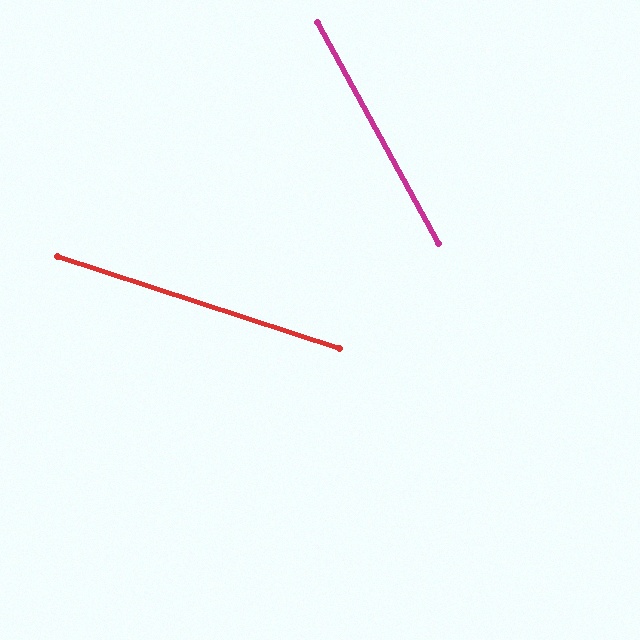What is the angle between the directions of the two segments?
Approximately 43 degrees.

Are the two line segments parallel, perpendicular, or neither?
Neither parallel nor perpendicular — they differ by about 43°.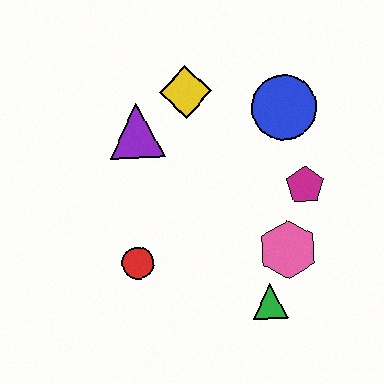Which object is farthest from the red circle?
The blue circle is farthest from the red circle.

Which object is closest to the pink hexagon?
The green triangle is closest to the pink hexagon.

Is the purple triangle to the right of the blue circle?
No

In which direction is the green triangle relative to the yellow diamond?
The green triangle is below the yellow diamond.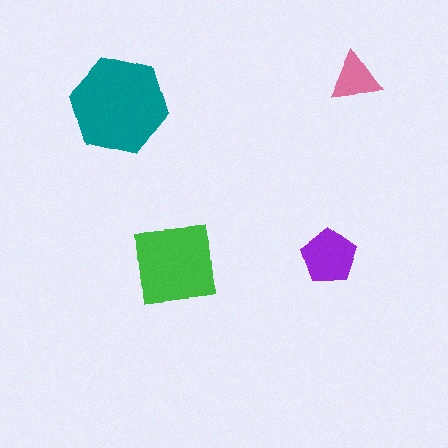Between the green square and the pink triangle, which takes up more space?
The green square.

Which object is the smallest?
The pink triangle.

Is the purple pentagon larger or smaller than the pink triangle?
Larger.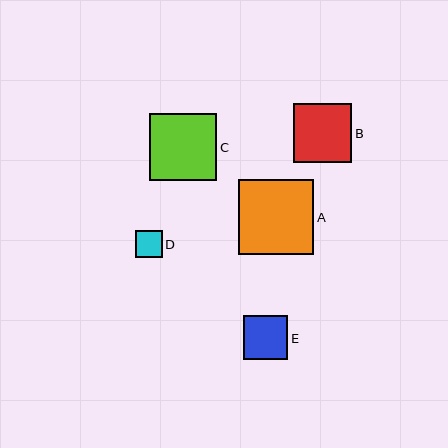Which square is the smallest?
Square D is the smallest with a size of approximately 27 pixels.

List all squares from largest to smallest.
From largest to smallest: A, C, B, E, D.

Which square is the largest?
Square A is the largest with a size of approximately 75 pixels.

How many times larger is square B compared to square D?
Square B is approximately 2.2 times the size of square D.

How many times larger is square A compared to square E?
Square A is approximately 1.7 times the size of square E.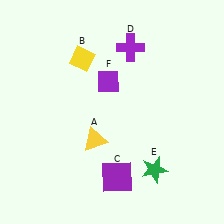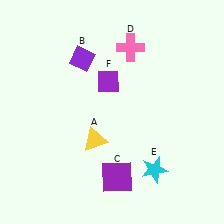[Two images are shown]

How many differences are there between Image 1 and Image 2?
There are 3 differences between the two images.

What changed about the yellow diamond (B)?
In Image 1, B is yellow. In Image 2, it changed to purple.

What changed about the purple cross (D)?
In Image 1, D is purple. In Image 2, it changed to pink.